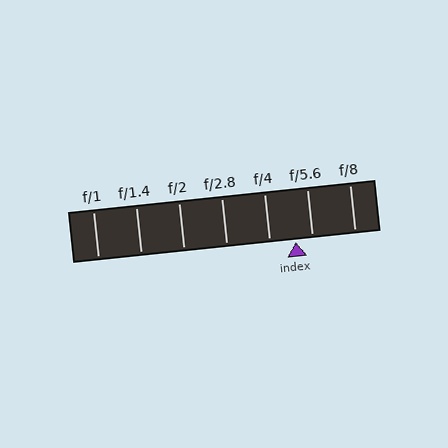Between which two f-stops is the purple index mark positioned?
The index mark is between f/4 and f/5.6.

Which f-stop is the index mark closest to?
The index mark is closest to f/5.6.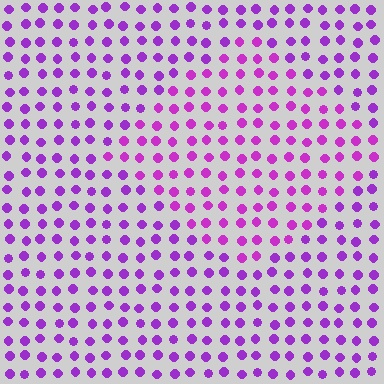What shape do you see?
I see a diamond.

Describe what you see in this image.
The image is filled with small purple elements in a uniform arrangement. A diamond-shaped region is visible where the elements are tinted to a slightly different hue, forming a subtle color boundary.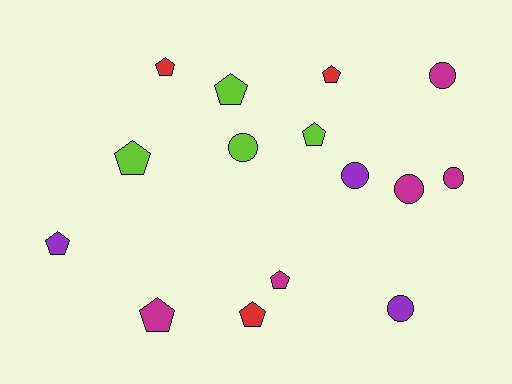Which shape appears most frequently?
Pentagon, with 9 objects.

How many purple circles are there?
There are 2 purple circles.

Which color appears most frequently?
Magenta, with 5 objects.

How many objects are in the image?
There are 15 objects.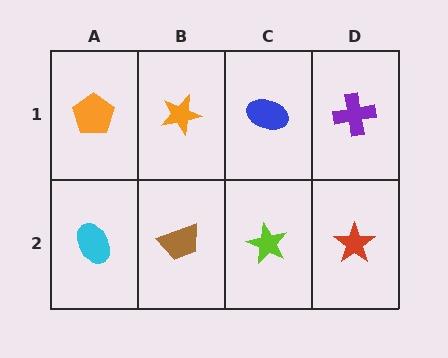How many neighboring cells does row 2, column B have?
3.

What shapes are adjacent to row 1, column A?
A cyan ellipse (row 2, column A), an orange star (row 1, column B).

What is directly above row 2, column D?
A purple cross.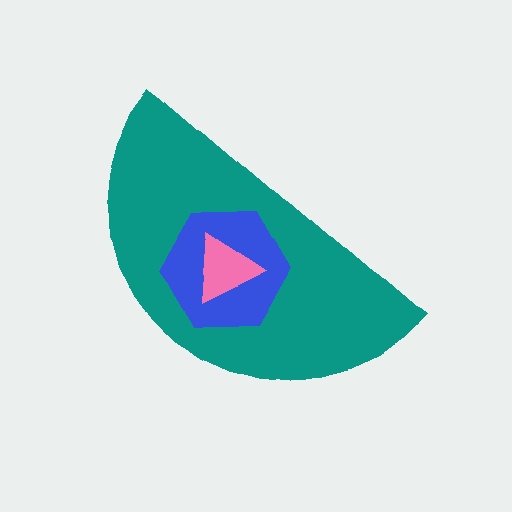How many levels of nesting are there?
3.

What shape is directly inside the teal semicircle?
The blue hexagon.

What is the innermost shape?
The pink triangle.